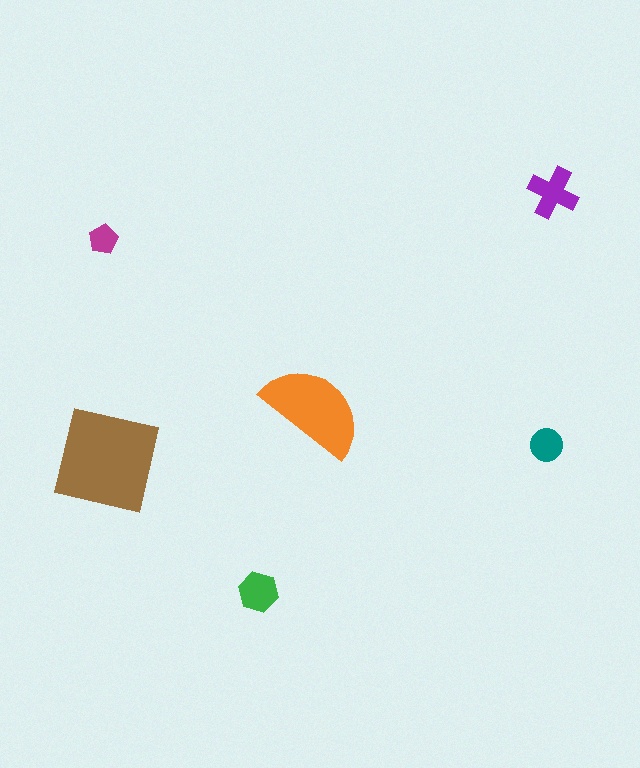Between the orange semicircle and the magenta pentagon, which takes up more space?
The orange semicircle.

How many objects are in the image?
There are 6 objects in the image.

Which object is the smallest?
The magenta pentagon.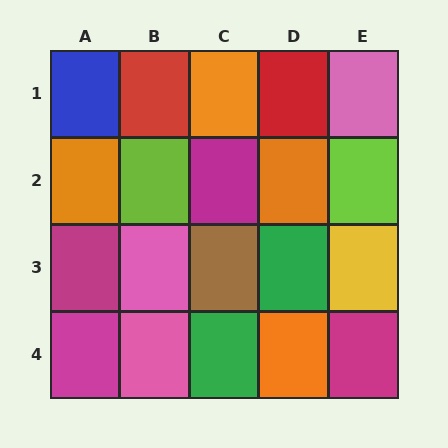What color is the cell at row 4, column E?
Magenta.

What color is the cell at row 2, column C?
Magenta.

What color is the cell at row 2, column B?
Lime.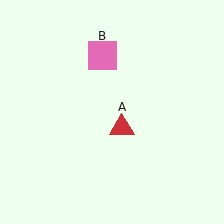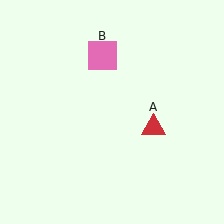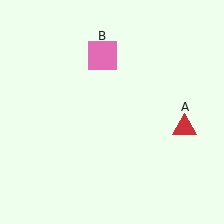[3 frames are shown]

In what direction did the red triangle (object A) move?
The red triangle (object A) moved right.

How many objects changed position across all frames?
1 object changed position: red triangle (object A).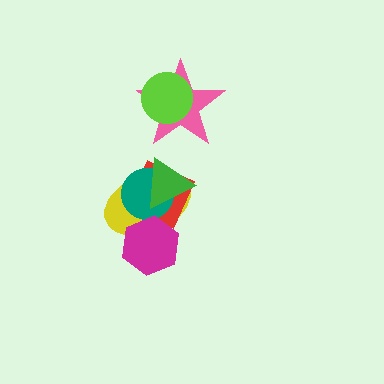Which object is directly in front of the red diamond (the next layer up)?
The teal circle is directly in front of the red diamond.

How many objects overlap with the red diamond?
4 objects overlap with the red diamond.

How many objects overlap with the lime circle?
1 object overlaps with the lime circle.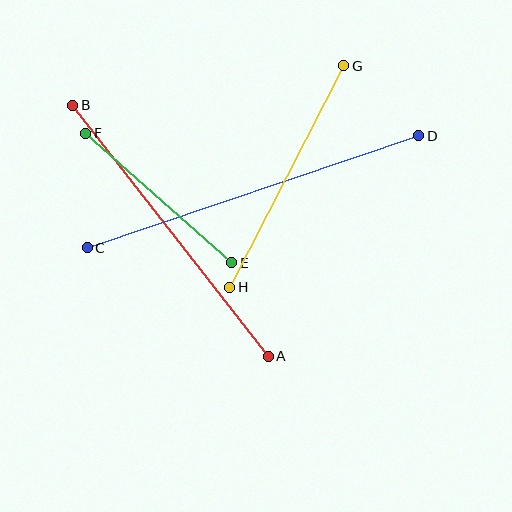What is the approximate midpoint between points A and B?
The midpoint is at approximately (171, 231) pixels.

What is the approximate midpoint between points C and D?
The midpoint is at approximately (253, 192) pixels.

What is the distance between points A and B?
The distance is approximately 318 pixels.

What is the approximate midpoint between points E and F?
The midpoint is at approximately (159, 198) pixels.